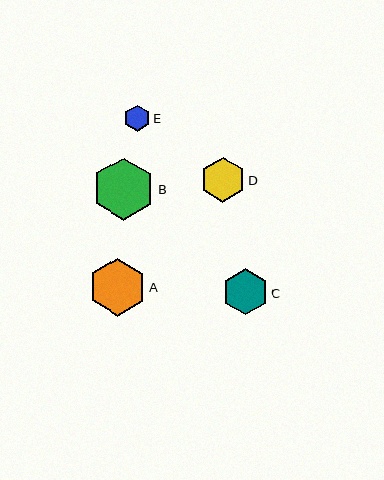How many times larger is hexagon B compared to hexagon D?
Hexagon B is approximately 1.4 times the size of hexagon D.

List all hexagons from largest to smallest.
From largest to smallest: B, A, C, D, E.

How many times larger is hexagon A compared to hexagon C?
Hexagon A is approximately 1.3 times the size of hexagon C.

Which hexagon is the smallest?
Hexagon E is the smallest with a size of approximately 26 pixels.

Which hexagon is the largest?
Hexagon B is the largest with a size of approximately 62 pixels.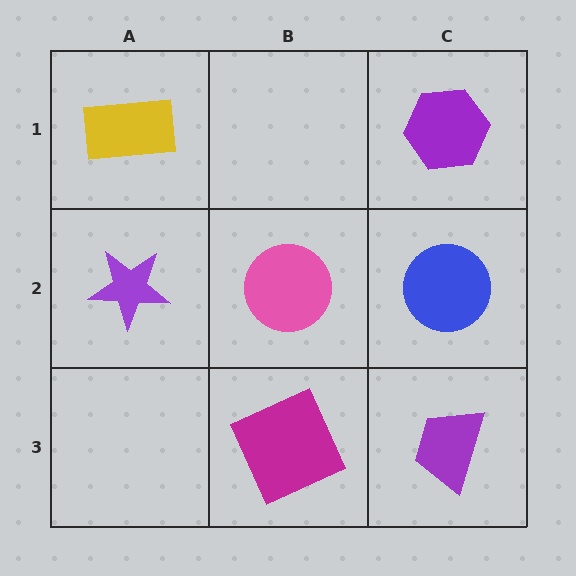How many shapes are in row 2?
3 shapes.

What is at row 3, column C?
A purple trapezoid.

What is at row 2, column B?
A pink circle.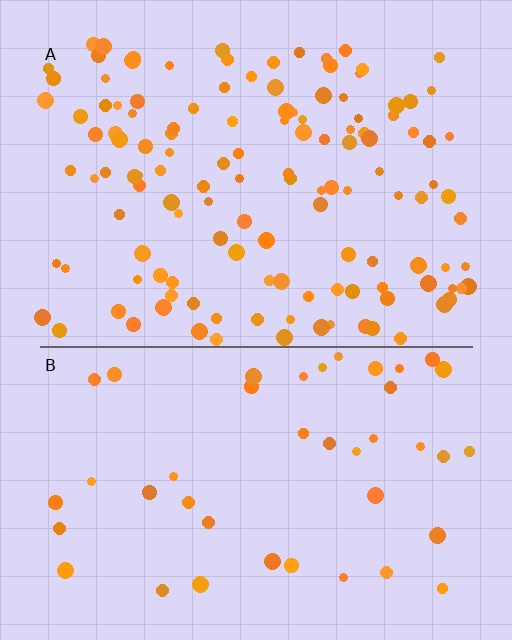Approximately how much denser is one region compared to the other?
Approximately 3.0× — region A over region B.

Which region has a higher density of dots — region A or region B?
A (the top).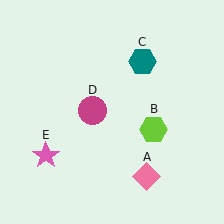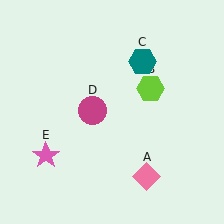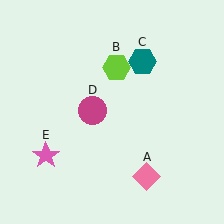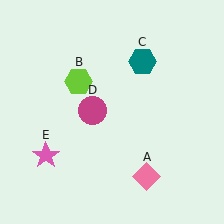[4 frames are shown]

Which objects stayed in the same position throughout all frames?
Pink diamond (object A) and teal hexagon (object C) and magenta circle (object D) and pink star (object E) remained stationary.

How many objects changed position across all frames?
1 object changed position: lime hexagon (object B).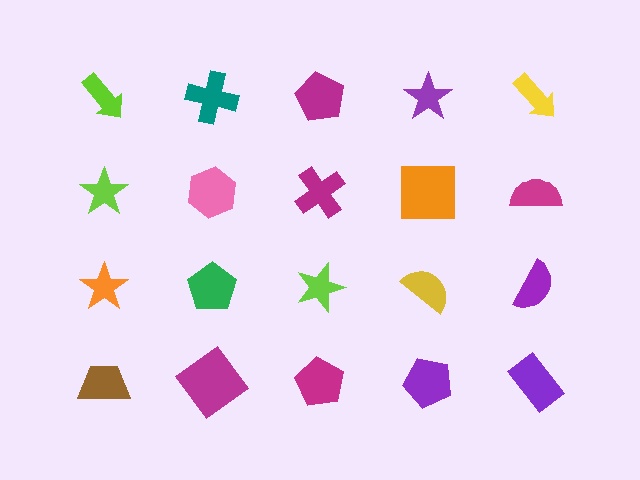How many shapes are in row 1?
5 shapes.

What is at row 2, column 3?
A magenta cross.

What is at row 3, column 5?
A purple semicircle.